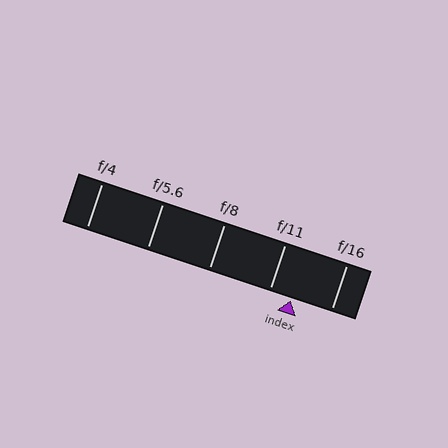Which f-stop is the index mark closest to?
The index mark is closest to f/11.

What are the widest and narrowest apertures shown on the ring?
The widest aperture shown is f/4 and the narrowest is f/16.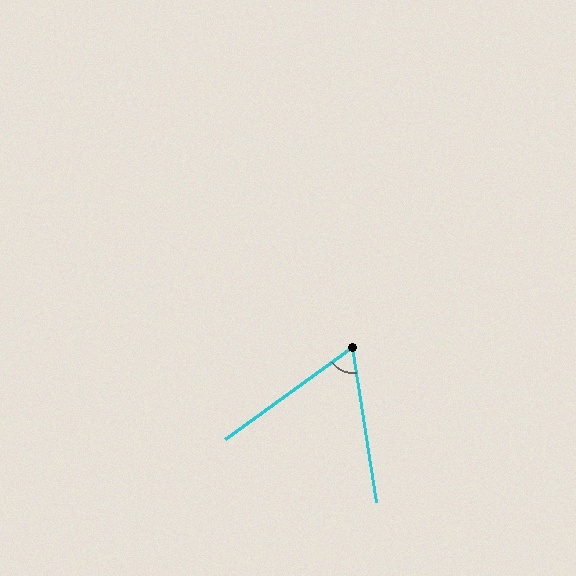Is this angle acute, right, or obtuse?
It is acute.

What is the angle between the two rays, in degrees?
Approximately 63 degrees.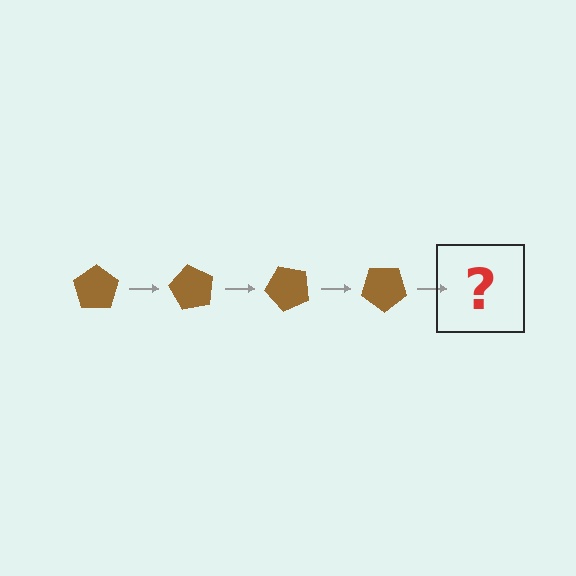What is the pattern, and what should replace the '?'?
The pattern is that the pentagon rotates 60 degrees each step. The '?' should be a brown pentagon rotated 240 degrees.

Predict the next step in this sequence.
The next step is a brown pentagon rotated 240 degrees.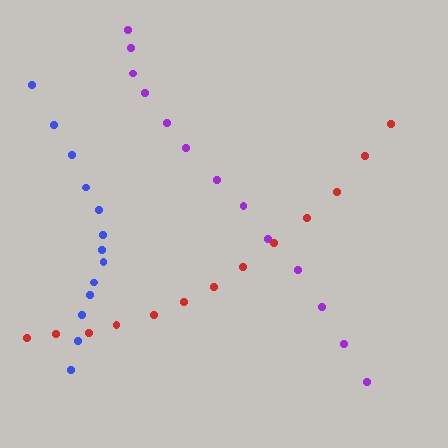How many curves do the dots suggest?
There are 3 distinct paths.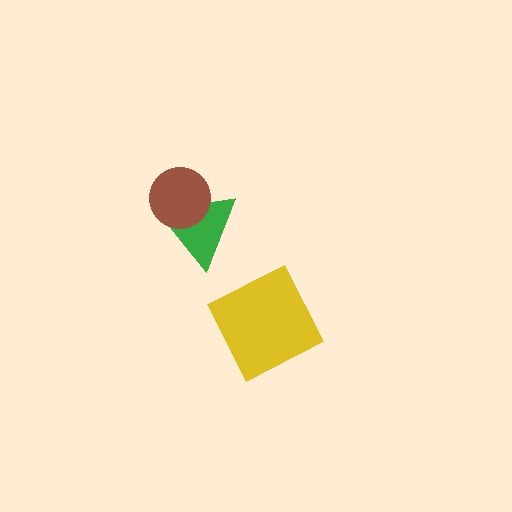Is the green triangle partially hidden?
Yes, it is partially covered by another shape.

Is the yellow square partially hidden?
No, no other shape covers it.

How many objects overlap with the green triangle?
1 object overlaps with the green triangle.